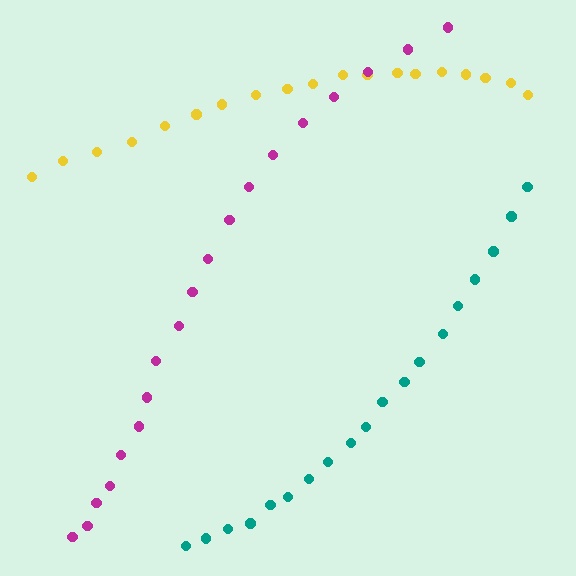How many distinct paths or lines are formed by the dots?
There are 3 distinct paths.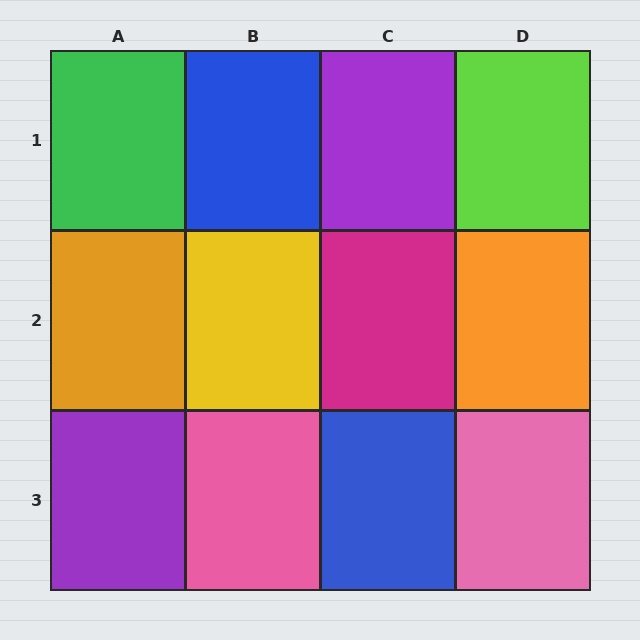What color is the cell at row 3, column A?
Purple.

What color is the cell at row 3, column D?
Pink.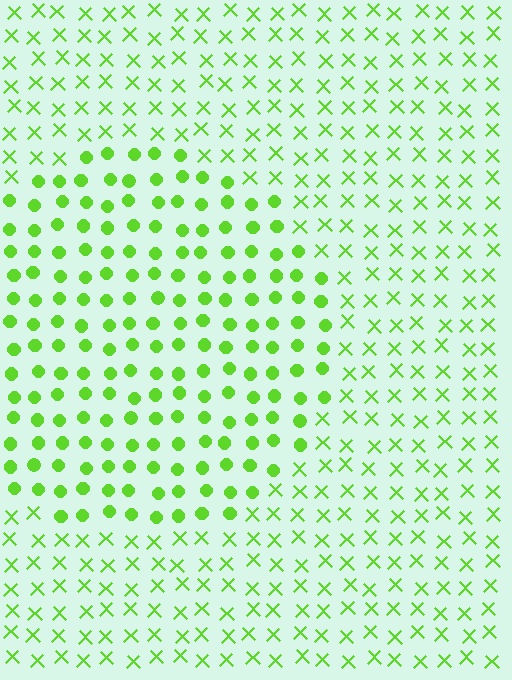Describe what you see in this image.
The image is filled with small lime elements arranged in a uniform grid. A circle-shaped region contains circles, while the surrounding area contains X marks. The boundary is defined purely by the change in element shape.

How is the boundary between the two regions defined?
The boundary is defined by a change in element shape: circles inside vs. X marks outside. All elements share the same color and spacing.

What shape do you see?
I see a circle.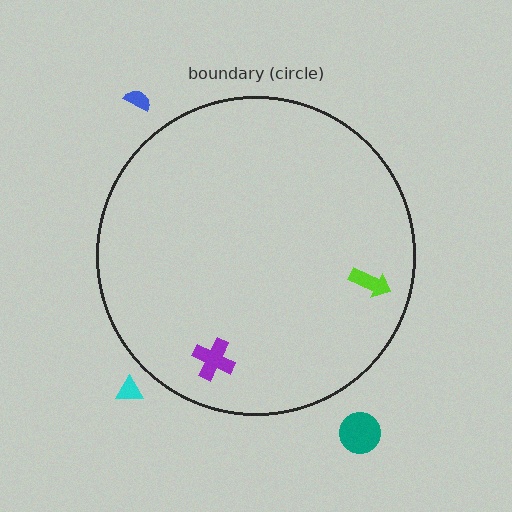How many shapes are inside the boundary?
2 inside, 3 outside.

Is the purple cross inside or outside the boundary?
Inside.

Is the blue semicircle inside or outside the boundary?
Outside.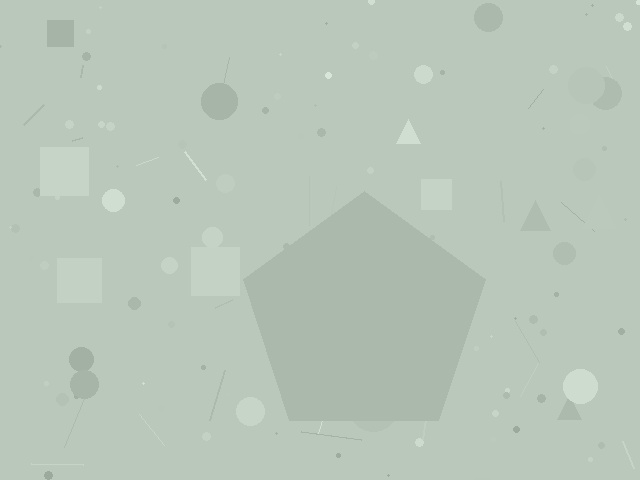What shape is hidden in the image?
A pentagon is hidden in the image.